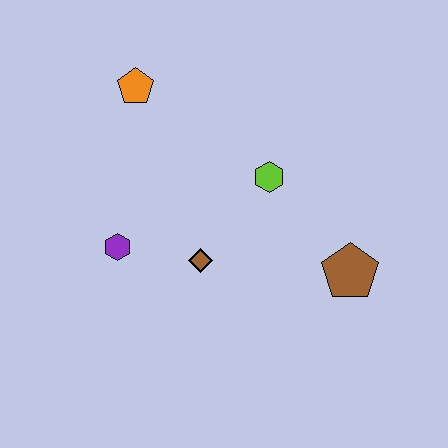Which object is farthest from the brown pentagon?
The orange pentagon is farthest from the brown pentagon.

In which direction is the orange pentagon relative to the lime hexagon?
The orange pentagon is to the left of the lime hexagon.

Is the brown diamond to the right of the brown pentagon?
No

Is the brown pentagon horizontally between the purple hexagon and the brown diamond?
No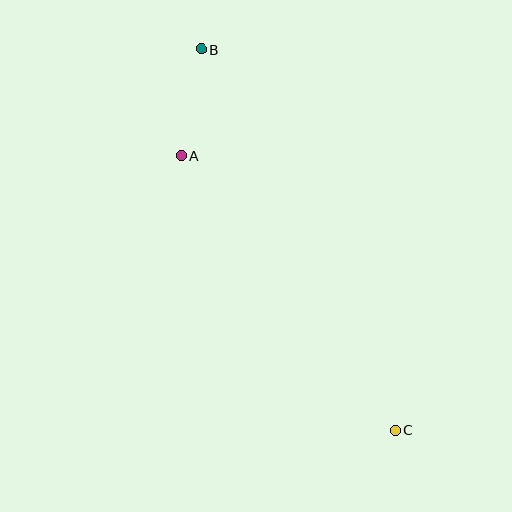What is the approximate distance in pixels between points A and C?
The distance between A and C is approximately 349 pixels.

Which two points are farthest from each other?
Points B and C are farthest from each other.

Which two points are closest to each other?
Points A and B are closest to each other.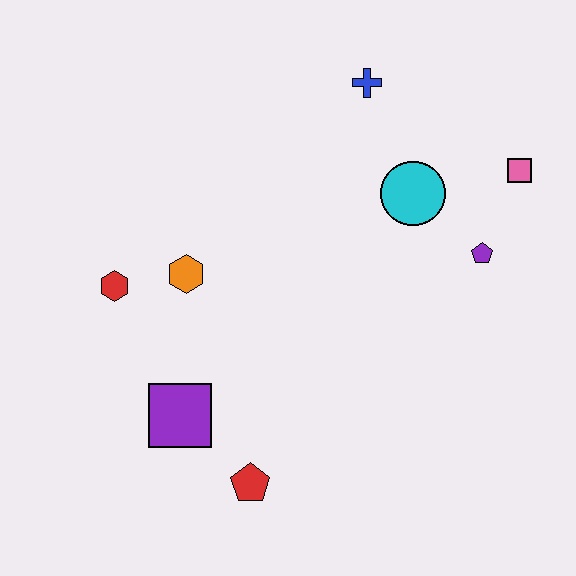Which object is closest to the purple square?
The red pentagon is closest to the purple square.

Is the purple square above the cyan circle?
No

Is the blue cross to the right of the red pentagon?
Yes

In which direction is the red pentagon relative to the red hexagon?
The red pentagon is below the red hexagon.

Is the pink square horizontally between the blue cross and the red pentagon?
No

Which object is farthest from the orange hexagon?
The pink square is farthest from the orange hexagon.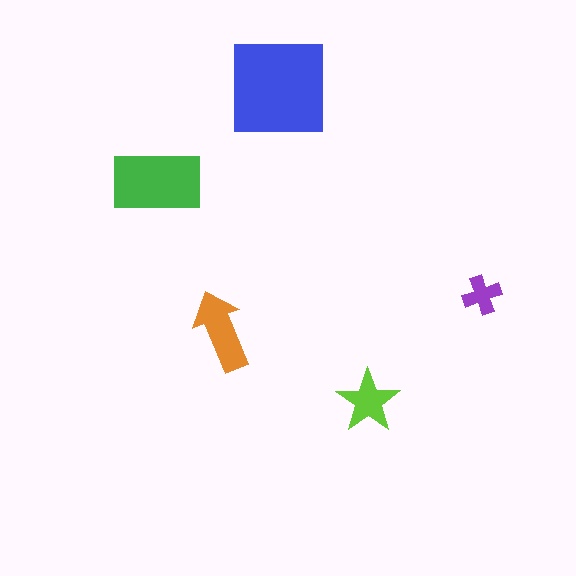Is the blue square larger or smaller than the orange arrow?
Larger.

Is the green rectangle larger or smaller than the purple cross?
Larger.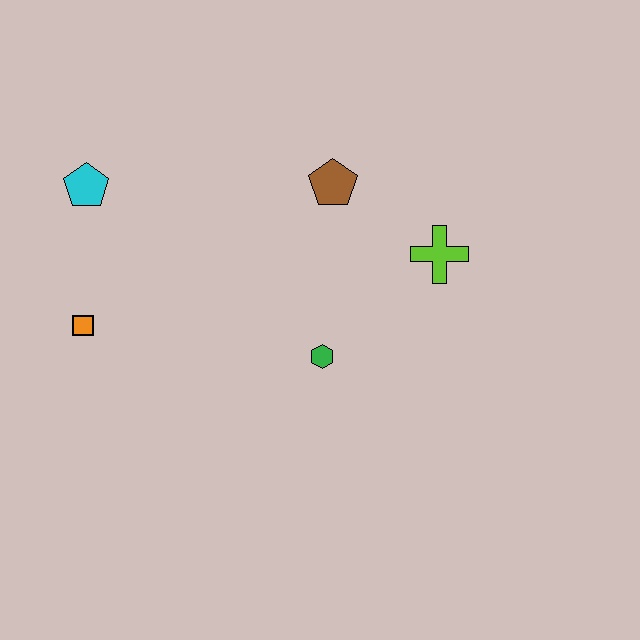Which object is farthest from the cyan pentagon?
The lime cross is farthest from the cyan pentagon.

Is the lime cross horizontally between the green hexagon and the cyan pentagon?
No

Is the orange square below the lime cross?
Yes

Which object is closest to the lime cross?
The brown pentagon is closest to the lime cross.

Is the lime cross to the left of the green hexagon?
No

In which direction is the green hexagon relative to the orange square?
The green hexagon is to the right of the orange square.